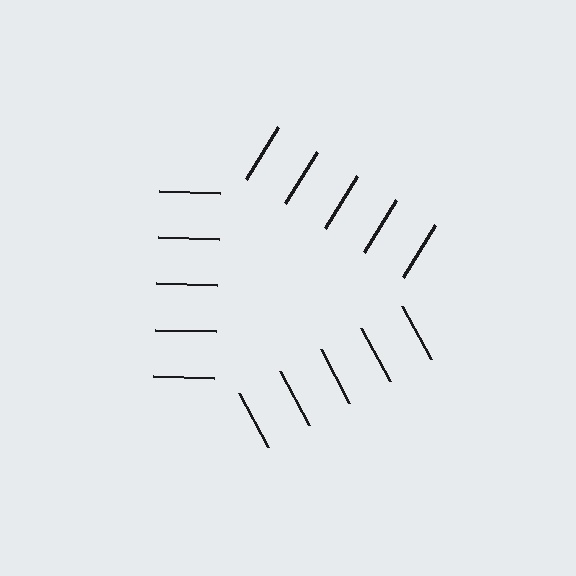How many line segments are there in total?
15 — 5 along each of the 3 edges.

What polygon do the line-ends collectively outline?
An illusory triangle — the line segments terminate on its edges but no continuous stroke is drawn.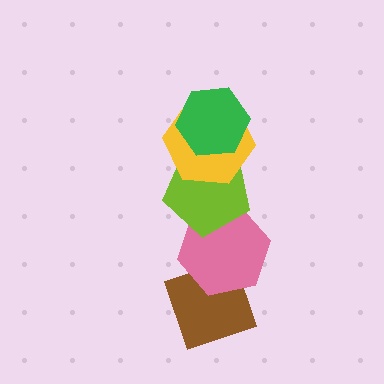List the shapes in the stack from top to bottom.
From top to bottom: the green hexagon, the yellow hexagon, the lime pentagon, the pink hexagon, the brown diamond.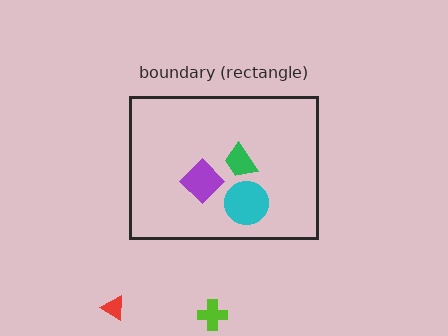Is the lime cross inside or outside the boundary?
Outside.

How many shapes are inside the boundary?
3 inside, 2 outside.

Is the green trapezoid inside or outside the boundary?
Inside.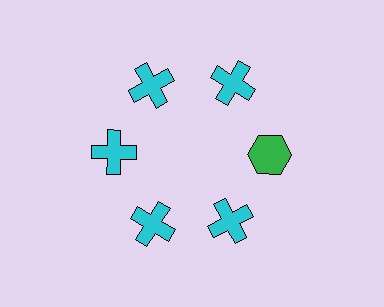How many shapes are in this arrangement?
There are 6 shapes arranged in a ring pattern.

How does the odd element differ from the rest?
It differs in both color (green instead of cyan) and shape (hexagon instead of cross).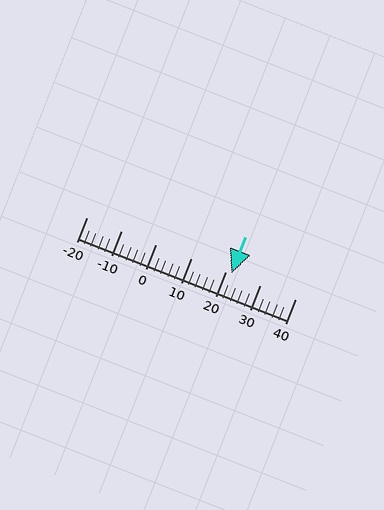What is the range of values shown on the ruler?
The ruler shows values from -20 to 40.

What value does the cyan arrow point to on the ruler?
The cyan arrow points to approximately 22.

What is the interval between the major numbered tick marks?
The major tick marks are spaced 10 units apart.